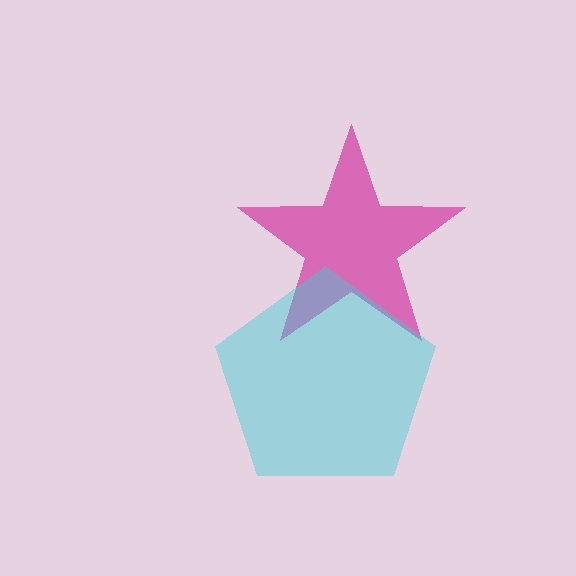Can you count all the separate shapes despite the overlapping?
Yes, there are 2 separate shapes.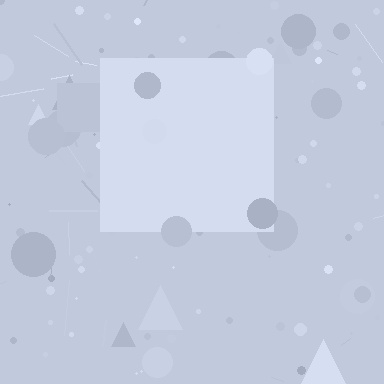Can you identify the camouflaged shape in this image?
The camouflaged shape is a square.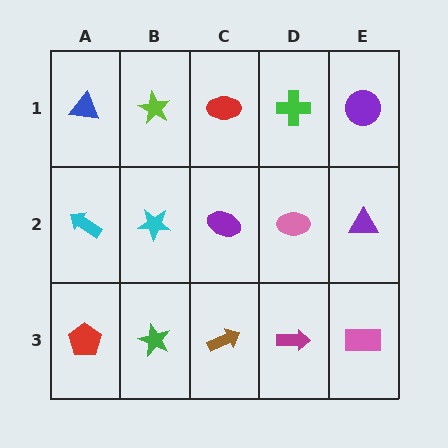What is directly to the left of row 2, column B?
A cyan arrow.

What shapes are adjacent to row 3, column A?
A cyan arrow (row 2, column A), a green star (row 3, column B).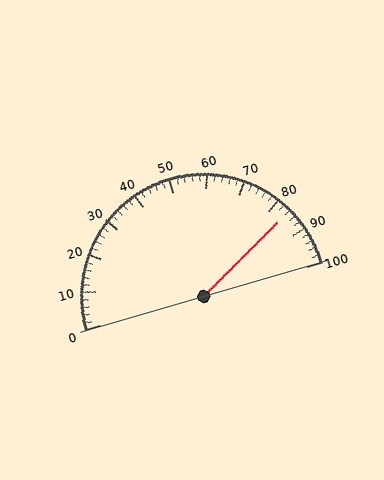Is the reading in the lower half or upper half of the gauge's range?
The reading is in the upper half of the range (0 to 100).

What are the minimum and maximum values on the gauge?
The gauge ranges from 0 to 100.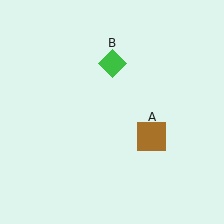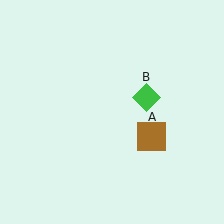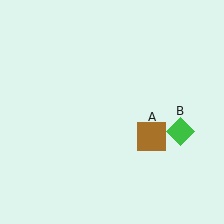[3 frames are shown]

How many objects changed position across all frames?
1 object changed position: green diamond (object B).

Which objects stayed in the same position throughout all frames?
Brown square (object A) remained stationary.